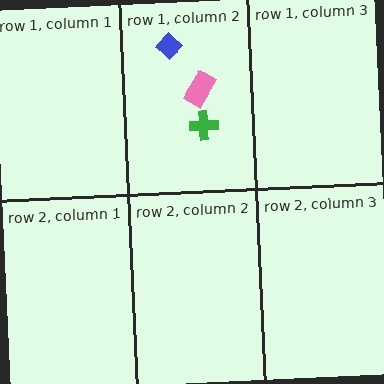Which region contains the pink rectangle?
The row 1, column 2 region.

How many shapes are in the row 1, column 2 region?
3.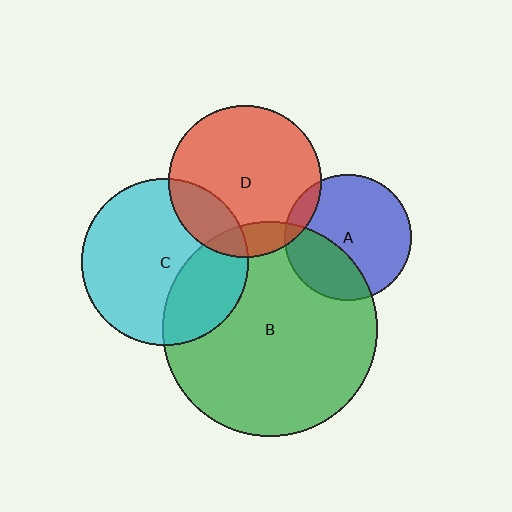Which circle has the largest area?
Circle B (green).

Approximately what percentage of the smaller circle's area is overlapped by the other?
Approximately 15%.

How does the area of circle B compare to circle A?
Approximately 2.9 times.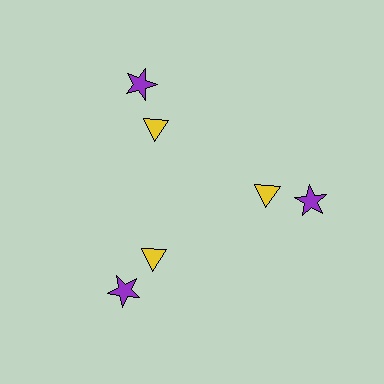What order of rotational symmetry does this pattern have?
This pattern has 3-fold rotational symmetry.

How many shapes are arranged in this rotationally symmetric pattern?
There are 6 shapes, arranged in 3 groups of 2.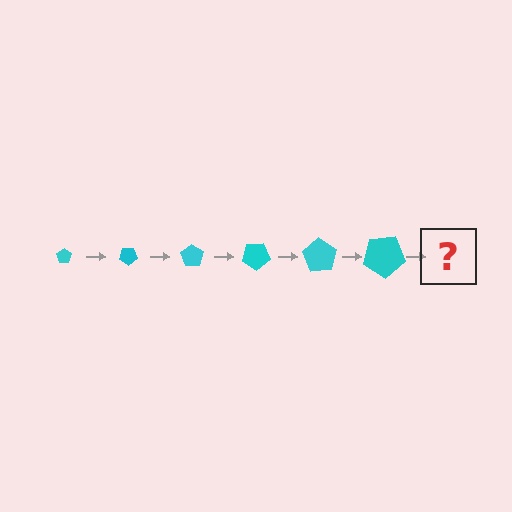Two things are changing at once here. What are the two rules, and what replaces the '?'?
The two rules are that the pentagon grows larger each step and it rotates 35 degrees each step. The '?' should be a pentagon, larger than the previous one and rotated 210 degrees from the start.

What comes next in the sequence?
The next element should be a pentagon, larger than the previous one and rotated 210 degrees from the start.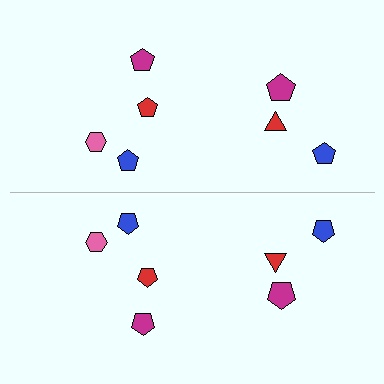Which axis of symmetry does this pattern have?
The pattern has a horizontal axis of symmetry running through the center of the image.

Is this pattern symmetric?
Yes, this pattern has bilateral (reflection) symmetry.